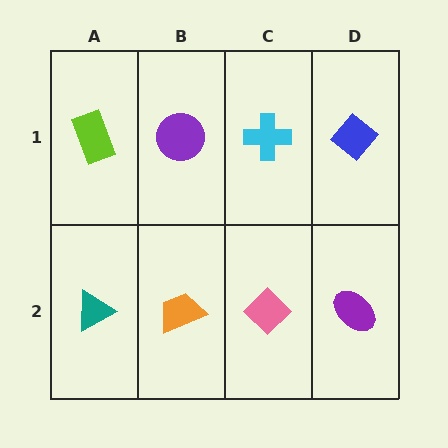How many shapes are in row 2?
4 shapes.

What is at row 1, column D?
A blue diamond.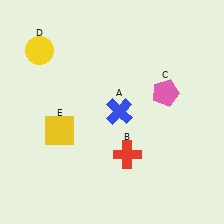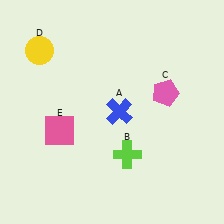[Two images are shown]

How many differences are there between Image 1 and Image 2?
There are 2 differences between the two images.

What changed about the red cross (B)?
In Image 1, B is red. In Image 2, it changed to lime.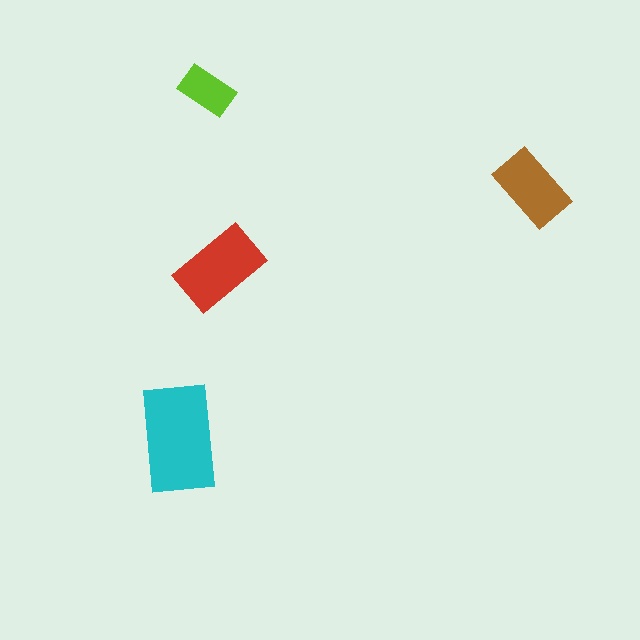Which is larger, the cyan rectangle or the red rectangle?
The cyan one.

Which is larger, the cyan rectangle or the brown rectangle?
The cyan one.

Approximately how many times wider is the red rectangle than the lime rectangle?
About 1.5 times wider.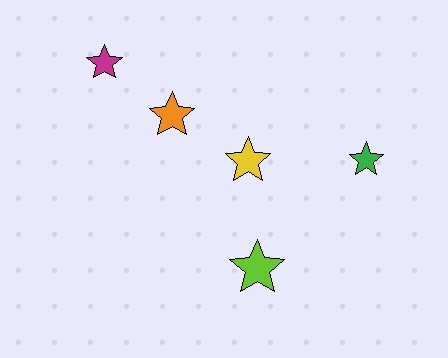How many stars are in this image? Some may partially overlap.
There are 5 stars.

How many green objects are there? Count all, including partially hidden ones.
There is 1 green object.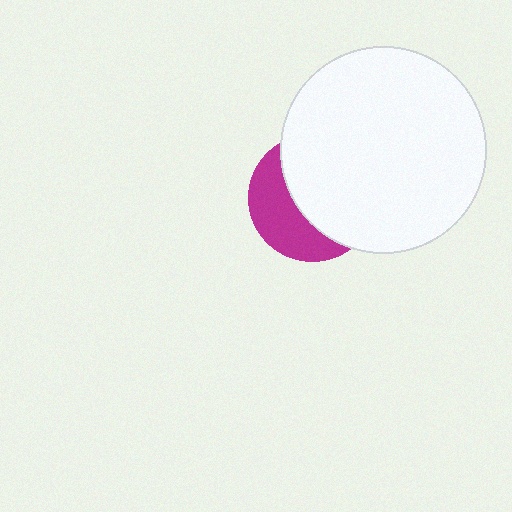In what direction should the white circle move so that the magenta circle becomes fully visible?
The white circle should move right. That is the shortest direction to clear the overlap and leave the magenta circle fully visible.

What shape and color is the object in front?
The object in front is a white circle.